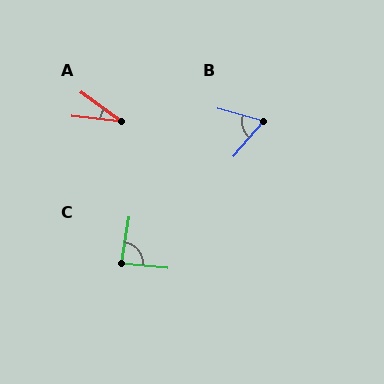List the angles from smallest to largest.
A (30°), B (64°), C (86°).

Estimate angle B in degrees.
Approximately 64 degrees.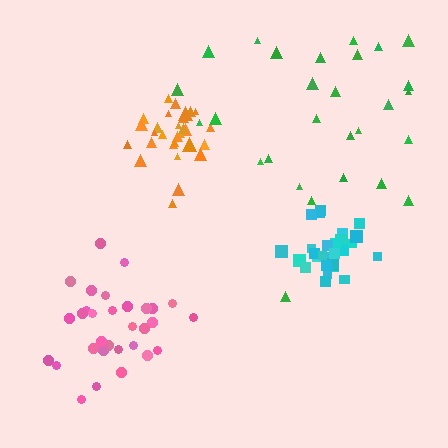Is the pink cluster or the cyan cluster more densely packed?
Cyan.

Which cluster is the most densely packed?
Cyan.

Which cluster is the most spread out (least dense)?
Green.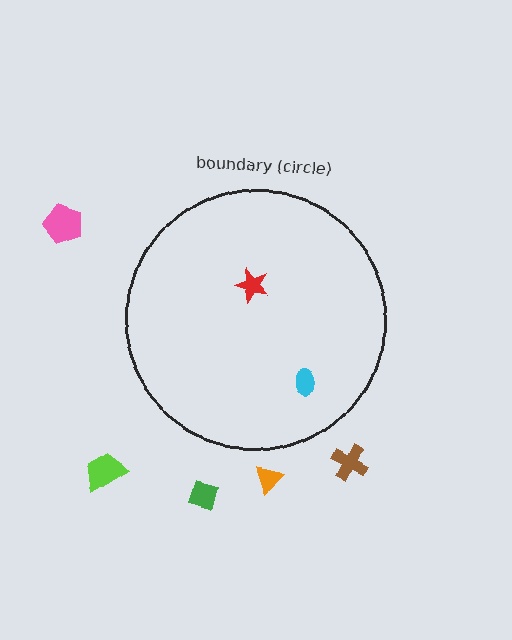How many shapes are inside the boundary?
2 inside, 5 outside.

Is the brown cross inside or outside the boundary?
Outside.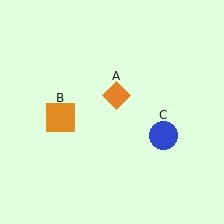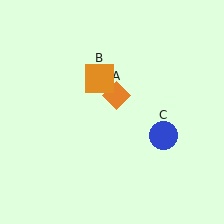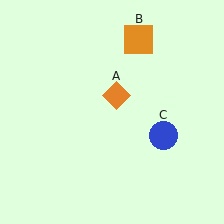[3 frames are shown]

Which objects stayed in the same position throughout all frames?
Orange diamond (object A) and blue circle (object C) remained stationary.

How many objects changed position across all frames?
1 object changed position: orange square (object B).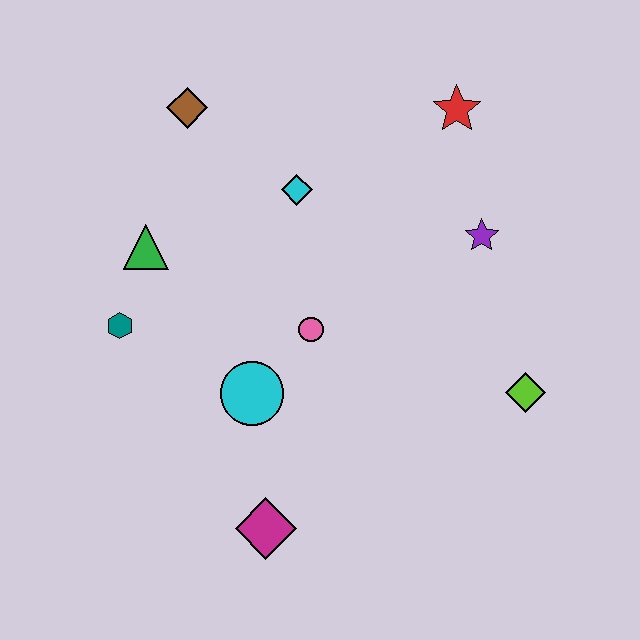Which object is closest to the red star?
The purple star is closest to the red star.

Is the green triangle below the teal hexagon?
No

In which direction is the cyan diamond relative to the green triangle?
The cyan diamond is to the right of the green triangle.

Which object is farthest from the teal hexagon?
The lime diamond is farthest from the teal hexagon.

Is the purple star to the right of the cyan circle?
Yes